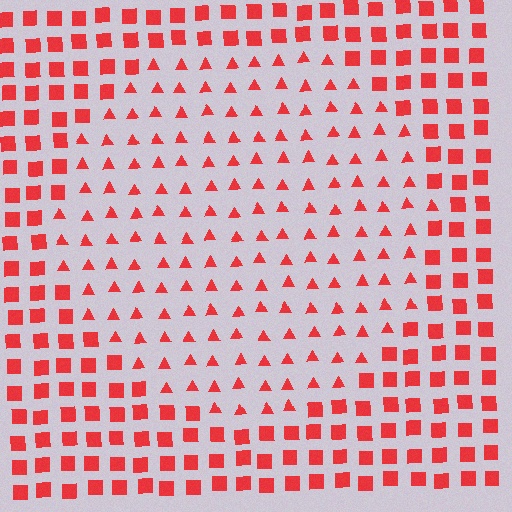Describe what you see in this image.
The image is filled with small red elements arranged in a uniform grid. A circle-shaped region contains triangles, while the surrounding area contains squares. The boundary is defined purely by the change in element shape.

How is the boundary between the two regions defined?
The boundary is defined by a change in element shape: triangles inside vs. squares outside. All elements share the same color and spacing.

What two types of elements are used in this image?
The image uses triangles inside the circle region and squares outside it.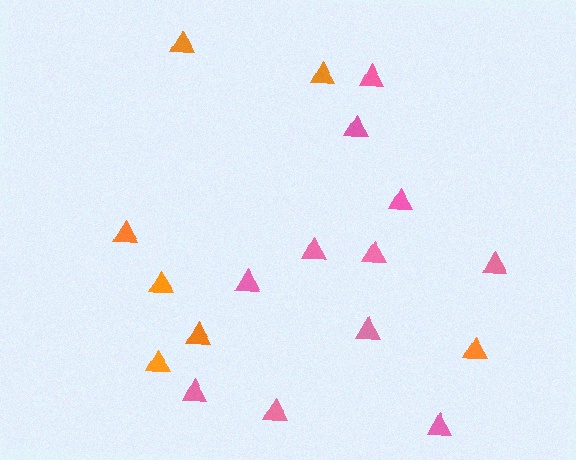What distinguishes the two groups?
There are 2 groups: one group of pink triangles (11) and one group of orange triangles (7).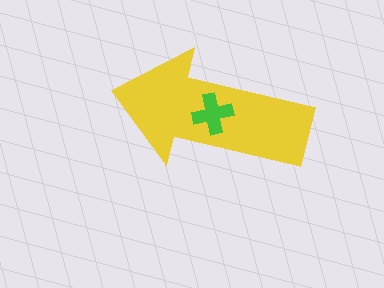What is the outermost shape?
The yellow arrow.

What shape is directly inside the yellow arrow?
The green cross.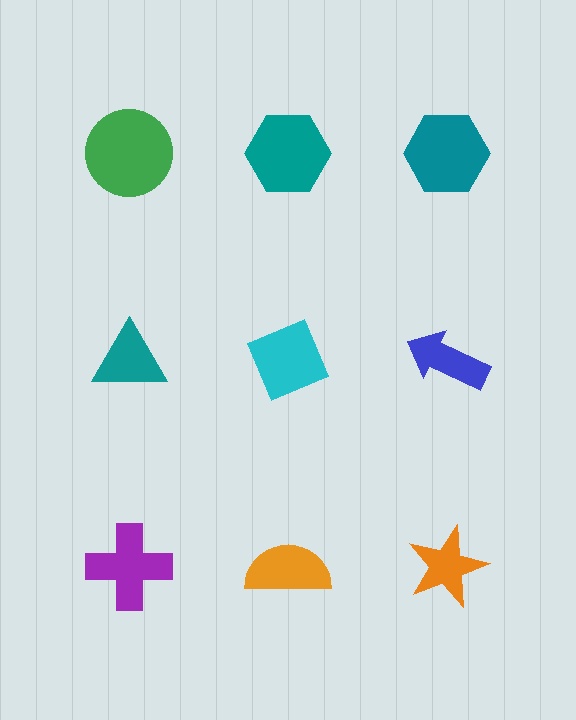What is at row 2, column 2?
A cyan diamond.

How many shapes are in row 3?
3 shapes.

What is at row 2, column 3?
A blue arrow.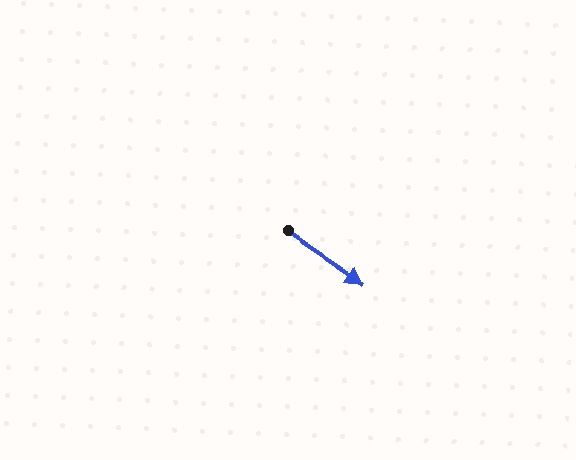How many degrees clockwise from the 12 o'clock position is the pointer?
Approximately 124 degrees.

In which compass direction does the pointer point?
Southeast.